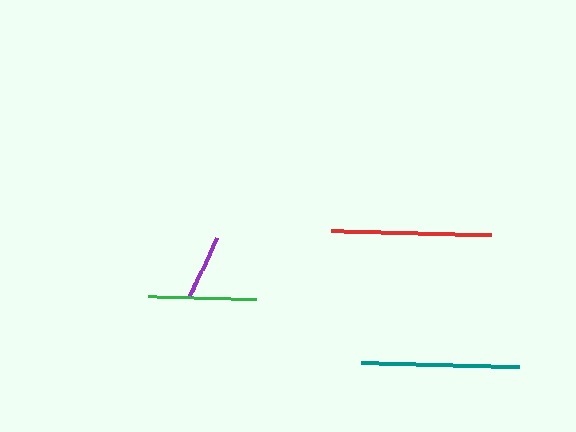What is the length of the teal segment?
The teal segment is approximately 158 pixels long.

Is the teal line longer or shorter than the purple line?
The teal line is longer than the purple line.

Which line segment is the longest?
The red line is the longest at approximately 160 pixels.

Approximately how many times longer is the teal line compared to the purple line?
The teal line is approximately 2.5 times the length of the purple line.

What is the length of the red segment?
The red segment is approximately 160 pixels long.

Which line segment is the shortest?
The purple line is the shortest at approximately 64 pixels.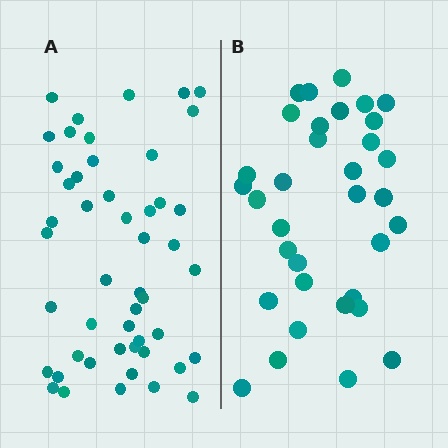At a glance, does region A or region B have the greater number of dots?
Region A (the left region) has more dots.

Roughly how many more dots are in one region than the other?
Region A has approximately 15 more dots than region B.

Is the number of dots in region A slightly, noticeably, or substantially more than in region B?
Region A has noticeably more, but not dramatically so. The ratio is roughly 1.4 to 1.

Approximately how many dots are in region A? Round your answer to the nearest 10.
About 50 dots. (The exact count is 49, which rounds to 50.)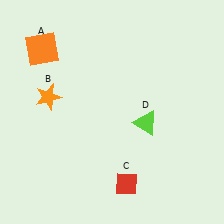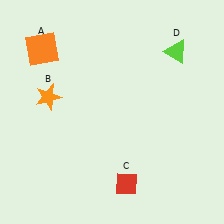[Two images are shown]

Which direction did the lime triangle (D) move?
The lime triangle (D) moved up.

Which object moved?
The lime triangle (D) moved up.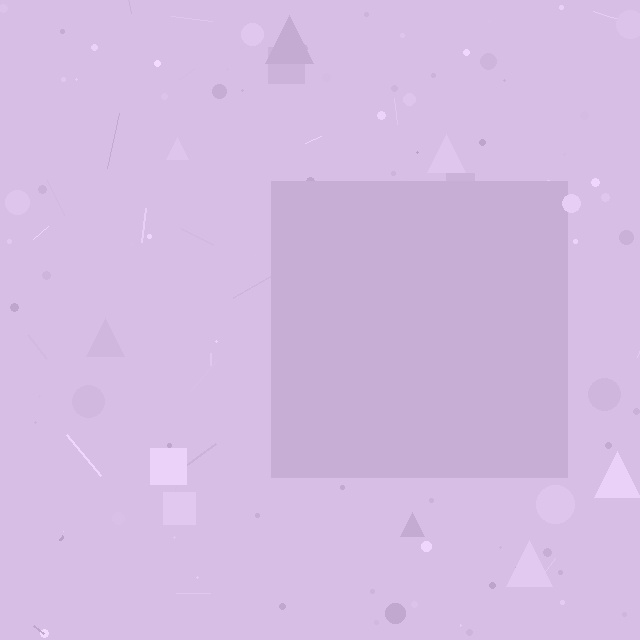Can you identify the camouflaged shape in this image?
The camouflaged shape is a square.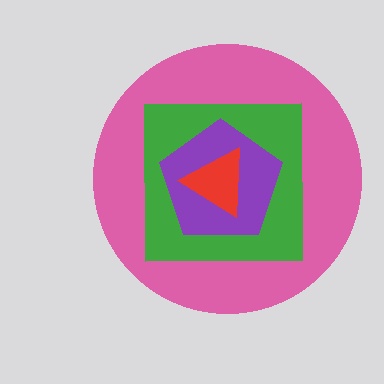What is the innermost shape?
The red triangle.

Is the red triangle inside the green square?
Yes.